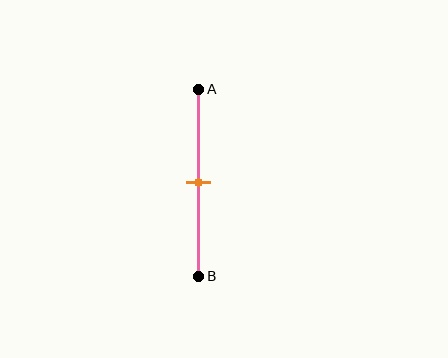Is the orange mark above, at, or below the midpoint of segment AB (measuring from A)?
The orange mark is approximately at the midpoint of segment AB.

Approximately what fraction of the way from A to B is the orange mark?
The orange mark is approximately 50% of the way from A to B.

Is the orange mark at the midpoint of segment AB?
Yes, the mark is approximately at the midpoint.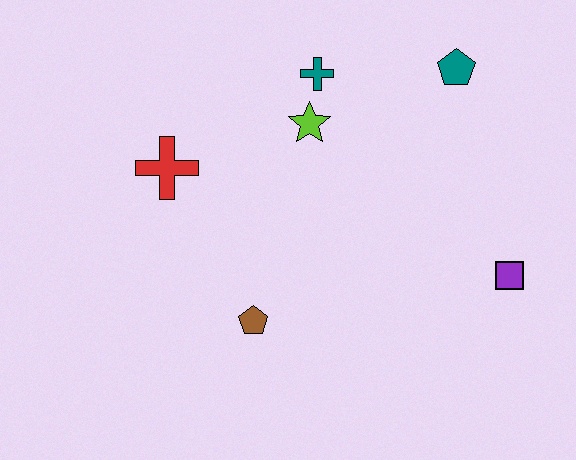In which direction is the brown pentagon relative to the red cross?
The brown pentagon is below the red cross.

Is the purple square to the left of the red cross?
No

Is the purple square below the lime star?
Yes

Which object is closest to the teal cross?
The lime star is closest to the teal cross.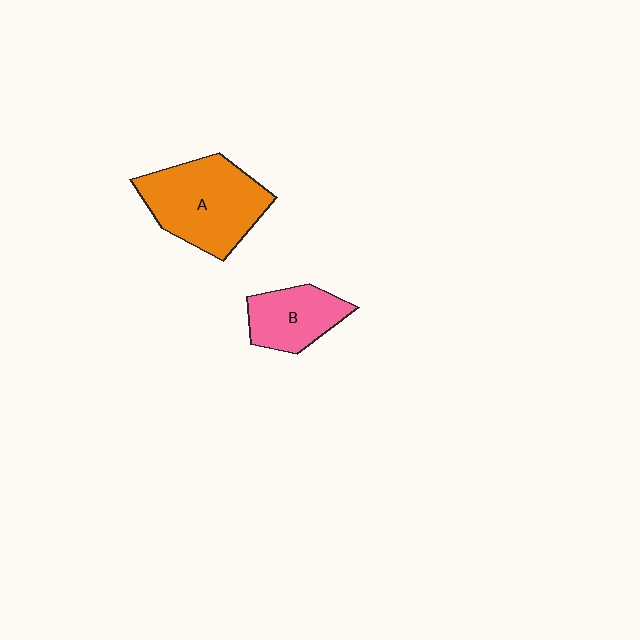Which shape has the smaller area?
Shape B (pink).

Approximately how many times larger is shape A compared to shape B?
Approximately 1.7 times.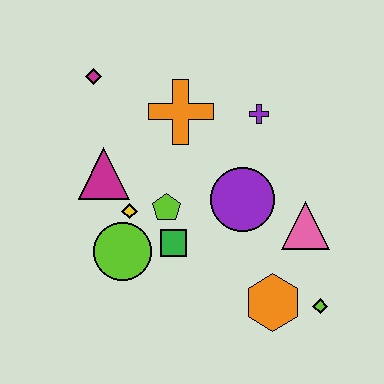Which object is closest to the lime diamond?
The orange hexagon is closest to the lime diamond.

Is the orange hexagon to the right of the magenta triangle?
Yes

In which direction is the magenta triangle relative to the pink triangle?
The magenta triangle is to the left of the pink triangle.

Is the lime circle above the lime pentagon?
No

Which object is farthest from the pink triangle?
The magenta diamond is farthest from the pink triangle.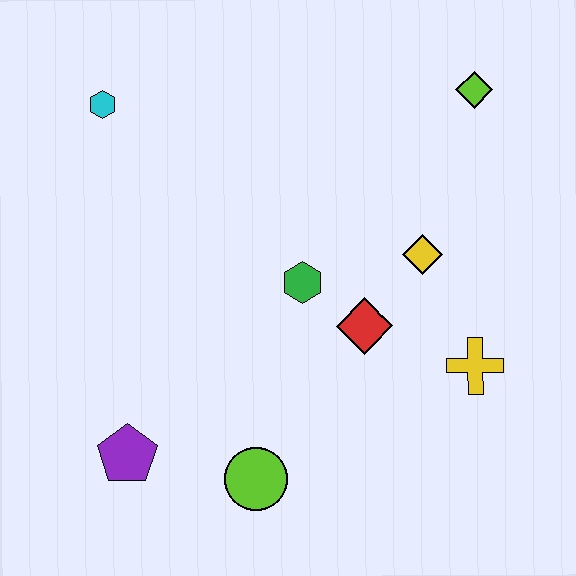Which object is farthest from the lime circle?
The lime diamond is farthest from the lime circle.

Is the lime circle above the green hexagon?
No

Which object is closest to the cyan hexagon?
The green hexagon is closest to the cyan hexagon.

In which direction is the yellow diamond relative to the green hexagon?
The yellow diamond is to the right of the green hexagon.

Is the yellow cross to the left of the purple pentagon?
No